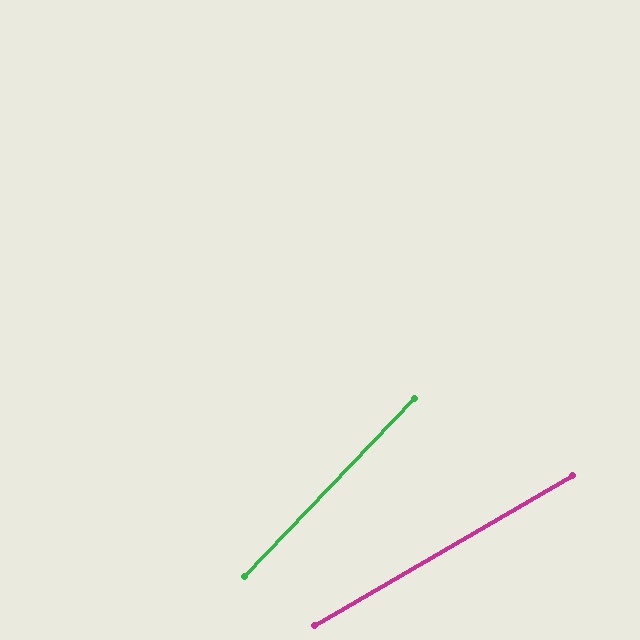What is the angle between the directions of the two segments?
Approximately 16 degrees.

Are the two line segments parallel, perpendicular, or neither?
Neither parallel nor perpendicular — they differ by about 16°.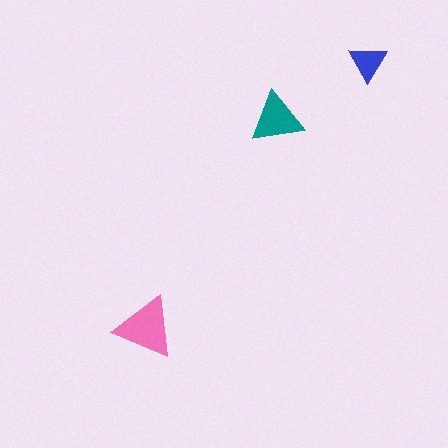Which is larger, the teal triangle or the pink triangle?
The pink one.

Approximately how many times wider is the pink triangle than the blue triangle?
About 1.5 times wider.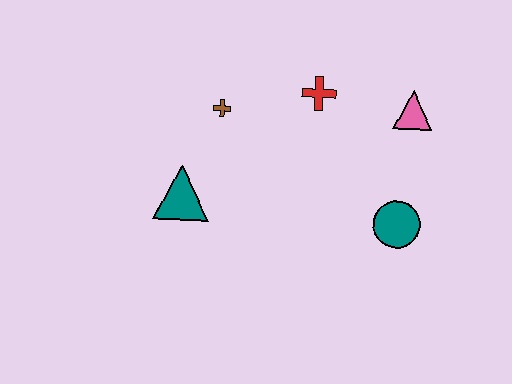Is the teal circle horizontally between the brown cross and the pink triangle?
Yes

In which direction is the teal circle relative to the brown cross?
The teal circle is to the right of the brown cross.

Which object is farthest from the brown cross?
The teal circle is farthest from the brown cross.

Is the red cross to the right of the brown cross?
Yes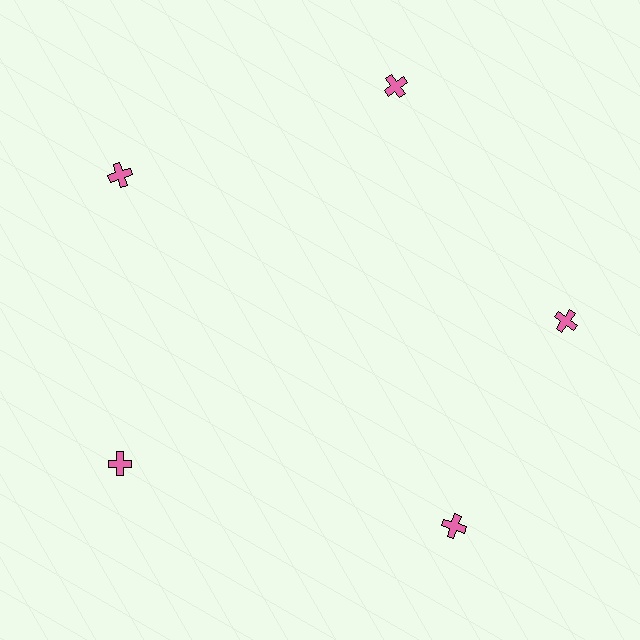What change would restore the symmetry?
The symmetry would be restored by rotating it back into even spacing with its neighbors so that all 5 crosses sit at equal angles and equal distance from the center.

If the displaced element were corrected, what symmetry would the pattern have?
It would have 5-fold rotational symmetry — the pattern would map onto itself every 72 degrees.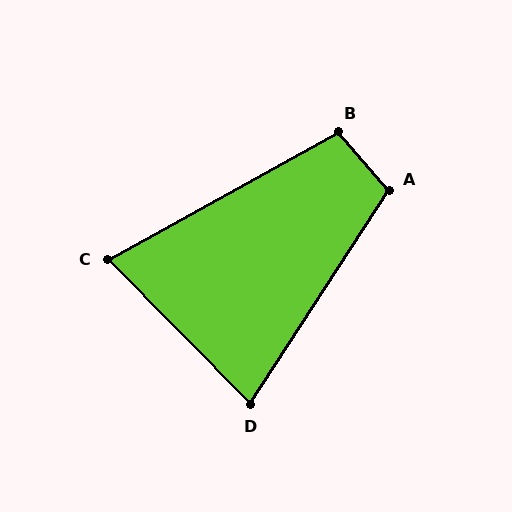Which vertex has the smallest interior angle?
C, at approximately 74 degrees.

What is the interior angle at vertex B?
Approximately 103 degrees (obtuse).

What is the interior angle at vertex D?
Approximately 77 degrees (acute).